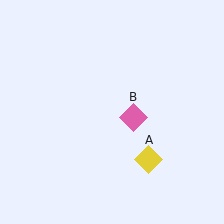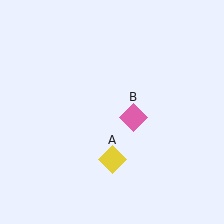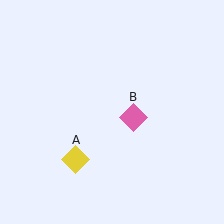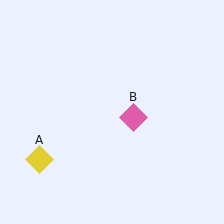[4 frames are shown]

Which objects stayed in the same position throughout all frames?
Pink diamond (object B) remained stationary.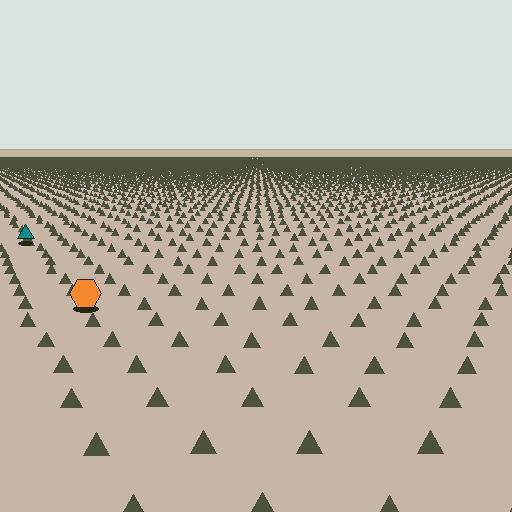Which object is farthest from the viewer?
The teal triangle is farthest from the viewer. It appears smaller and the ground texture around it is denser.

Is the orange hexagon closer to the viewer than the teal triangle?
Yes. The orange hexagon is closer — you can tell from the texture gradient: the ground texture is coarser near it.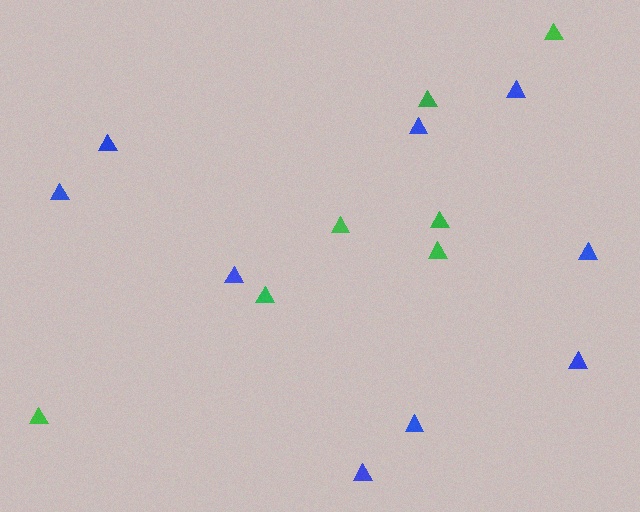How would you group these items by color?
There are 2 groups: one group of blue triangles (9) and one group of green triangles (7).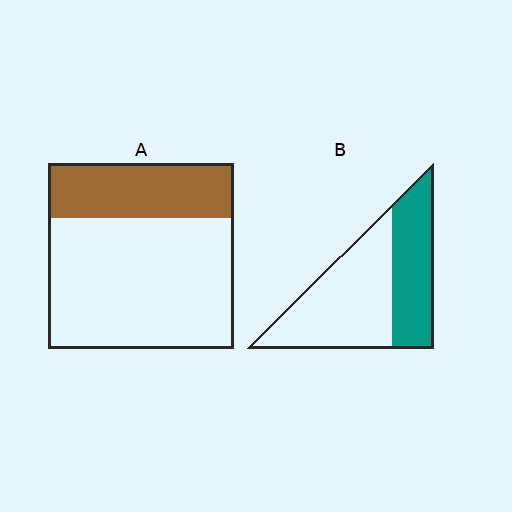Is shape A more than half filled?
No.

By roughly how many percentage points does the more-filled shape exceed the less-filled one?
By roughly 10 percentage points (B over A).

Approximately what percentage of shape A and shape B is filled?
A is approximately 30% and B is approximately 40%.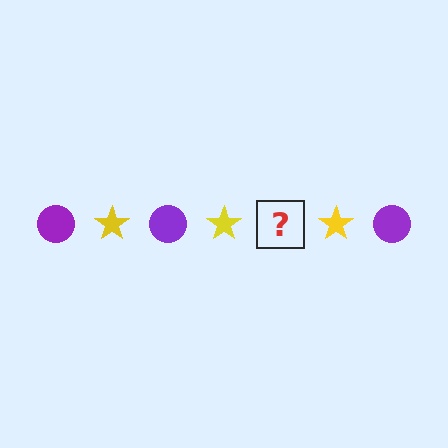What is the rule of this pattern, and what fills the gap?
The rule is that the pattern alternates between purple circle and yellow star. The gap should be filled with a purple circle.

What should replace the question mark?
The question mark should be replaced with a purple circle.